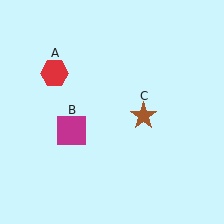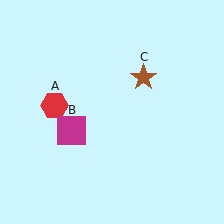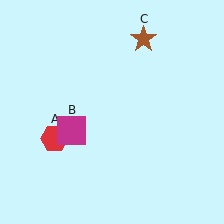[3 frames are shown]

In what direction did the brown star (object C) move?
The brown star (object C) moved up.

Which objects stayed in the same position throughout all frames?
Magenta square (object B) remained stationary.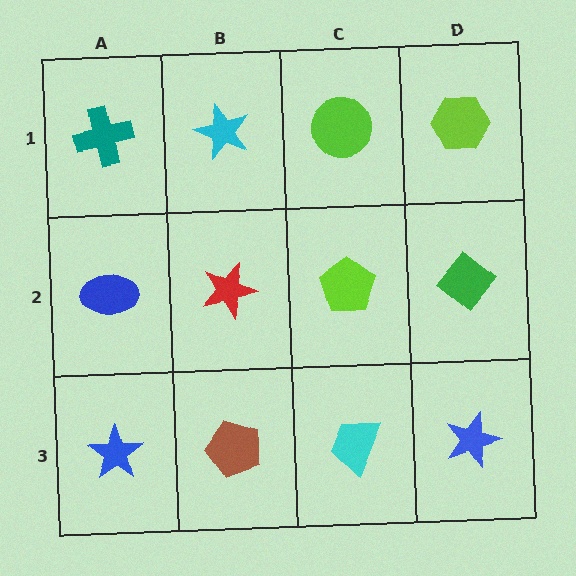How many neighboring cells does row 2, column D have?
3.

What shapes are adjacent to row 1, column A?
A blue ellipse (row 2, column A), a cyan star (row 1, column B).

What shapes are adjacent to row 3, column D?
A green diamond (row 2, column D), a cyan trapezoid (row 3, column C).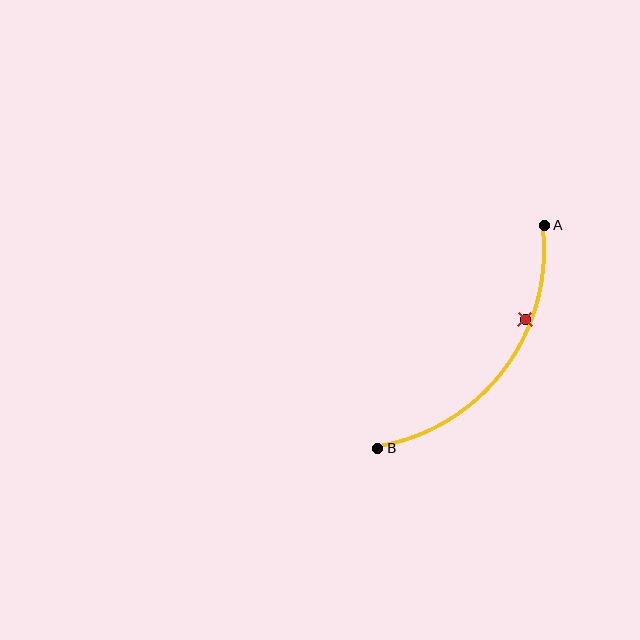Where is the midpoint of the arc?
The arc midpoint is the point on the curve farthest from the straight line joining A and B. It sits below and to the right of that line.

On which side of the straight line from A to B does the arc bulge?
The arc bulges below and to the right of the straight line connecting A and B.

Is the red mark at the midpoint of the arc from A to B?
No — the red mark does not lie on the arc at all. It sits slightly inside the curve.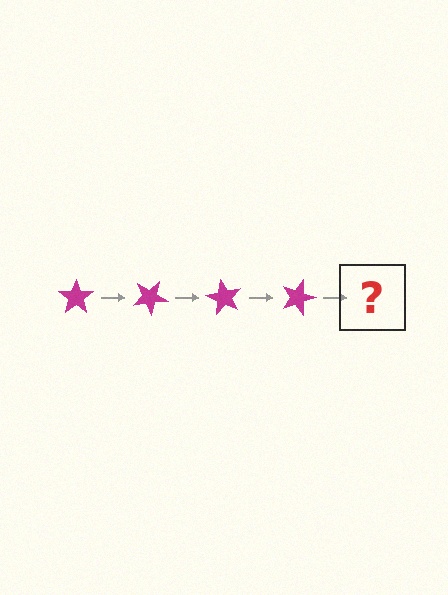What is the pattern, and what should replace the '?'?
The pattern is that the star rotates 30 degrees each step. The '?' should be a magenta star rotated 120 degrees.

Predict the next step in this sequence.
The next step is a magenta star rotated 120 degrees.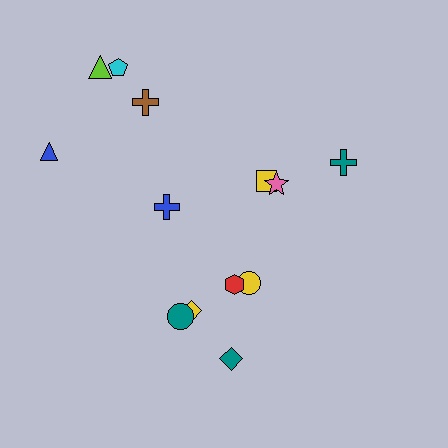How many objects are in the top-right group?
There are 3 objects.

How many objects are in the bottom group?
There are 5 objects.